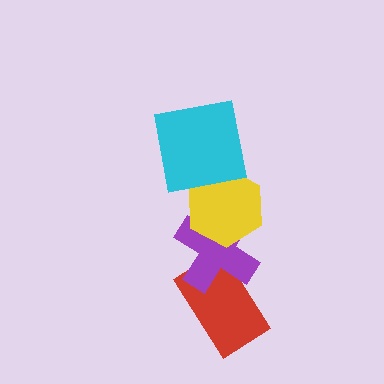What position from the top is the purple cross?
The purple cross is 3rd from the top.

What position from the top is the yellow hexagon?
The yellow hexagon is 2nd from the top.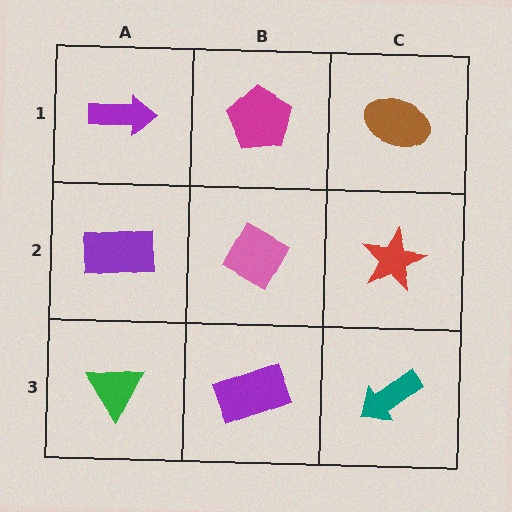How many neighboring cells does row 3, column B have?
3.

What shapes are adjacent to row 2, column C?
A brown ellipse (row 1, column C), a teal arrow (row 3, column C), a pink diamond (row 2, column B).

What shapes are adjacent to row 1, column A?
A purple rectangle (row 2, column A), a magenta pentagon (row 1, column B).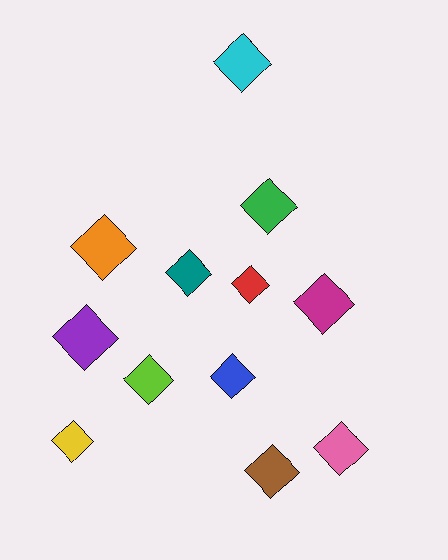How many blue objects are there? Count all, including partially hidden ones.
There is 1 blue object.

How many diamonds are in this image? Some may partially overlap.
There are 12 diamonds.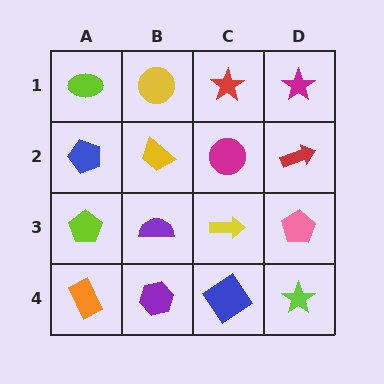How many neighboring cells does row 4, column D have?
2.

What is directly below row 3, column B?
A purple hexagon.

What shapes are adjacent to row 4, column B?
A purple semicircle (row 3, column B), an orange rectangle (row 4, column A), a blue diamond (row 4, column C).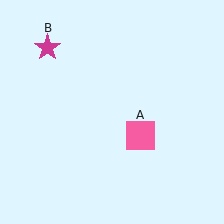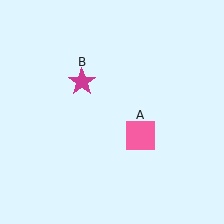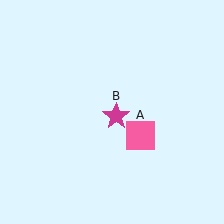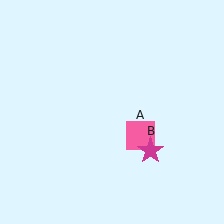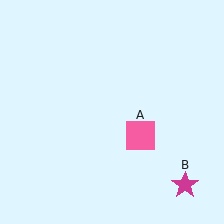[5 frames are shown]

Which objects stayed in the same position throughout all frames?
Pink square (object A) remained stationary.